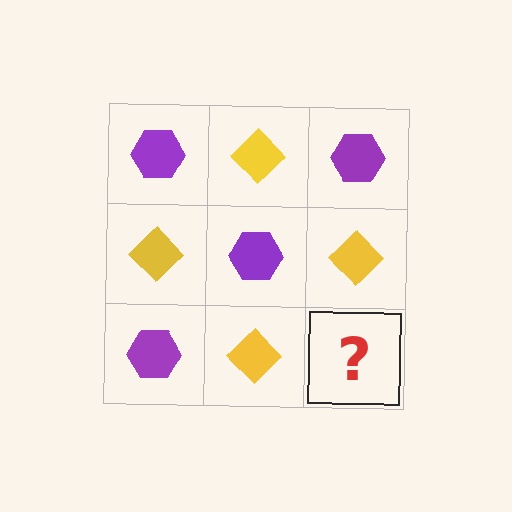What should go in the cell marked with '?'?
The missing cell should contain a purple hexagon.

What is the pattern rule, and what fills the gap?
The rule is that it alternates purple hexagon and yellow diamond in a checkerboard pattern. The gap should be filled with a purple hexagon.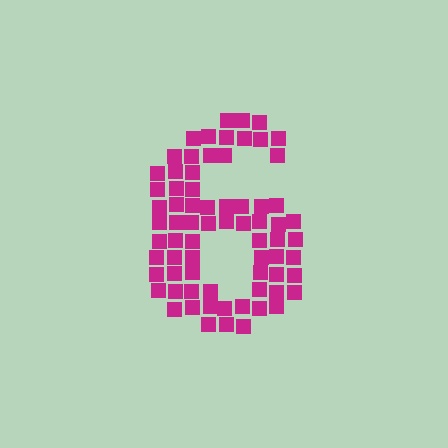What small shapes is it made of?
It is made of small squares.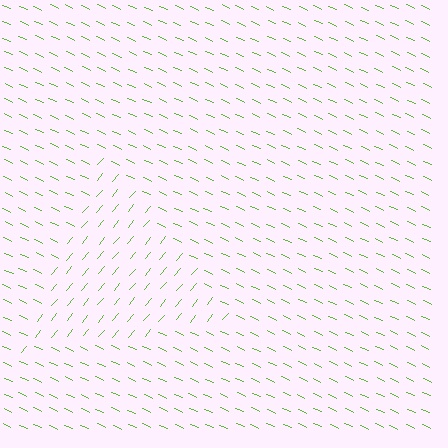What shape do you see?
I see a triangle.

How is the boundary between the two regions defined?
The boundary is defined purely by a change in line orientation (approximately 75 degrees difference). All lines are the same color and thickness.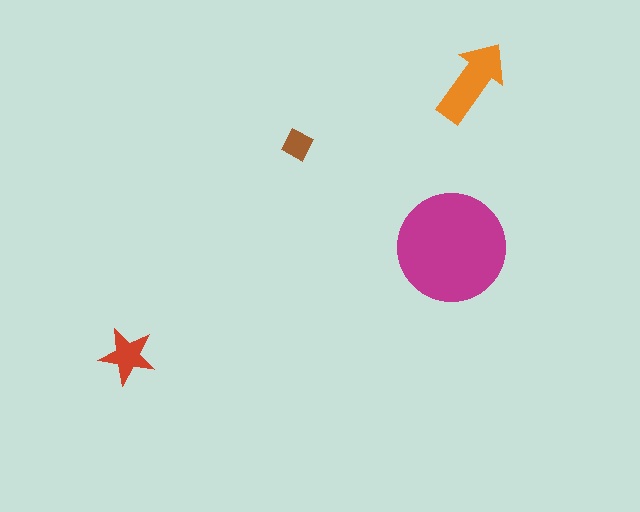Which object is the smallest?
The brown diamond.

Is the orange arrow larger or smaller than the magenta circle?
Smaller.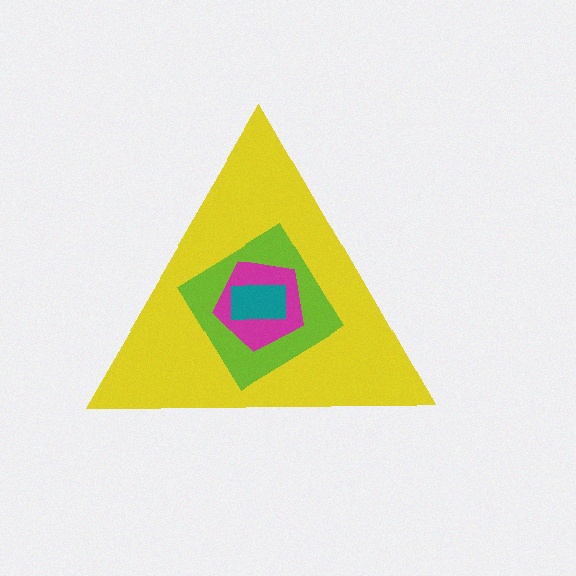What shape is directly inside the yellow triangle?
The lime diamond.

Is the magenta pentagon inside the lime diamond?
Yes.